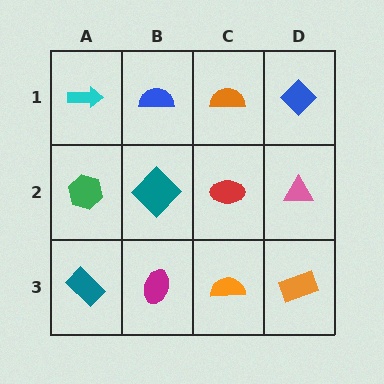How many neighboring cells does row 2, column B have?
4.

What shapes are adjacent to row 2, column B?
A blue semicircle (row 1, column B), a magenta ellipse (row 3, column B), a green hexagon (row 2, column A), a red ellipse (row 2, column C).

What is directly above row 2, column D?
A blue diamond.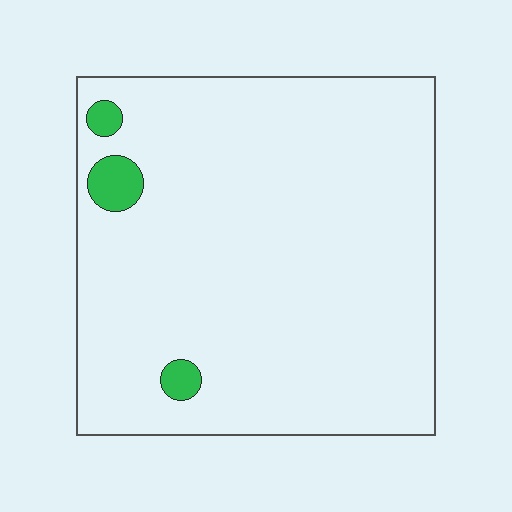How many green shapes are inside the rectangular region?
3.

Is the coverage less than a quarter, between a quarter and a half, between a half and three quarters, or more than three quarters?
Less than a quarter.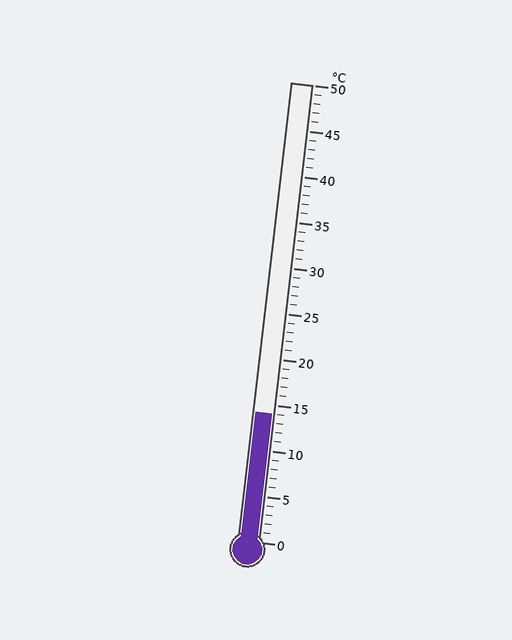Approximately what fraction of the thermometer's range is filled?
The thermometer is filled to approximately 30% of its range.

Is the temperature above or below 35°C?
The temperature is below 35°C.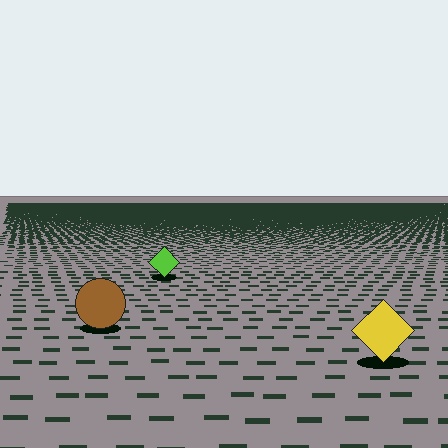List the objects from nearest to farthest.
From nearest to farthest: the yellow diamond, the brown circle, the lime diamond.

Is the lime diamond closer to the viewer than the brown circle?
No. The brown circle is closer — you can tell from the texture gradient: the ground texture is coarser near it.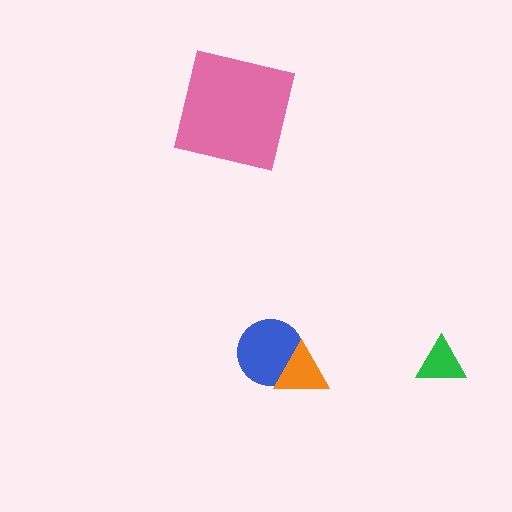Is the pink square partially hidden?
No, no other shape covers it.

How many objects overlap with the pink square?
0 objects overlap with the pink square.